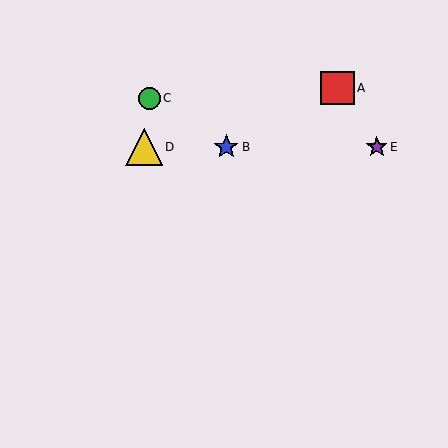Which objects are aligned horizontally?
Objects B, D, E are aligned horizontally.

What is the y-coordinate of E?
Object E is at y≈147.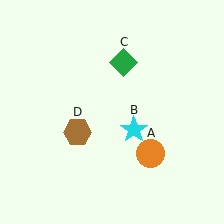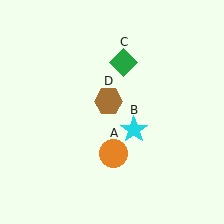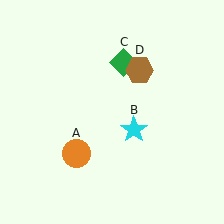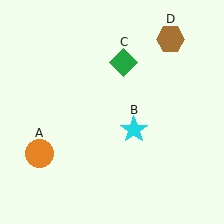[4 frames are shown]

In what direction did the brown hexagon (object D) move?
The brown hexagon (object D) moved up and to the right.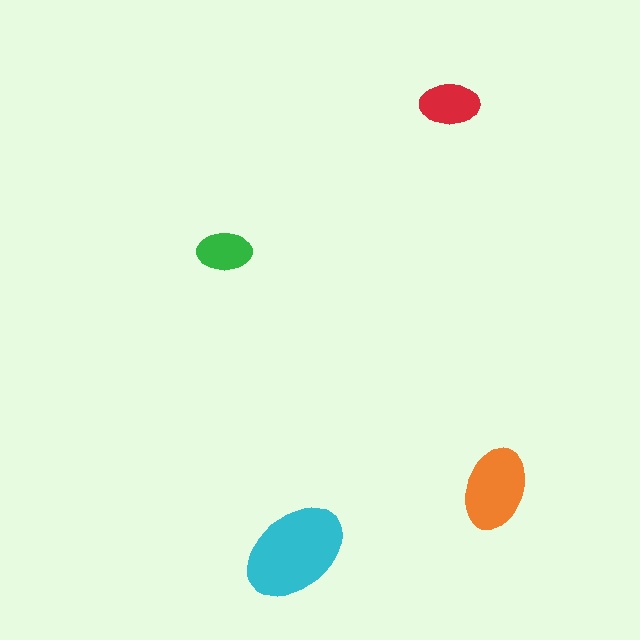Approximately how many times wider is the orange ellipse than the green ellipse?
About 1.5 times wider.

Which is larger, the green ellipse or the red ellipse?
The red one.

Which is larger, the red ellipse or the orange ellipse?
The orange one.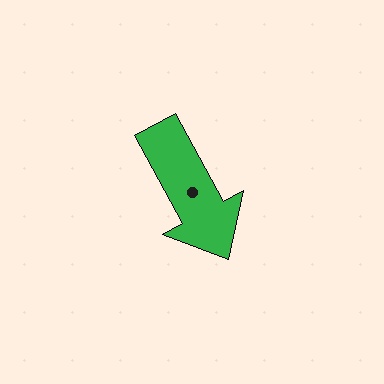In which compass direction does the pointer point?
Southeast.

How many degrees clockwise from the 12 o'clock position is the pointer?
Approximately 151 degrees.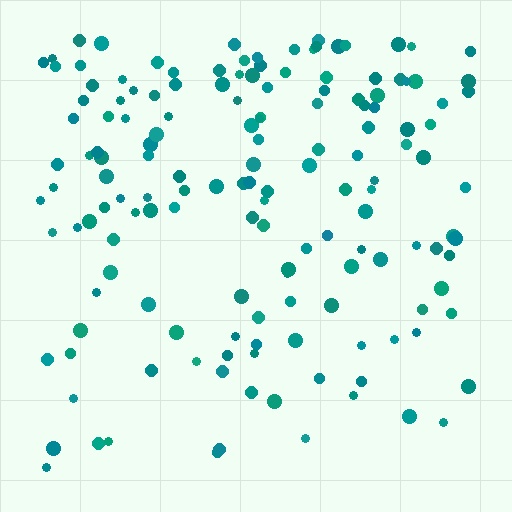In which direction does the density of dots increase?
From bottom to top, with the top side densest.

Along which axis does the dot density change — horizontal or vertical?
Vertical.